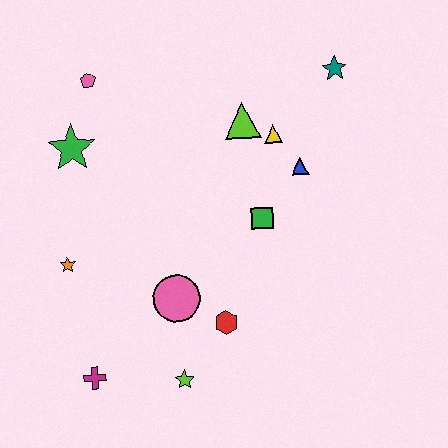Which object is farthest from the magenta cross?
The teal star is farthest from the magenta cross.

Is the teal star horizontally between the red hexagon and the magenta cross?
No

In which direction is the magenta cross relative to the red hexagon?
The magenta cross is to the left of the red hexagon.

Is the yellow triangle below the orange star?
No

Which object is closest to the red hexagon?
The pink circle is closest to the red hexagon.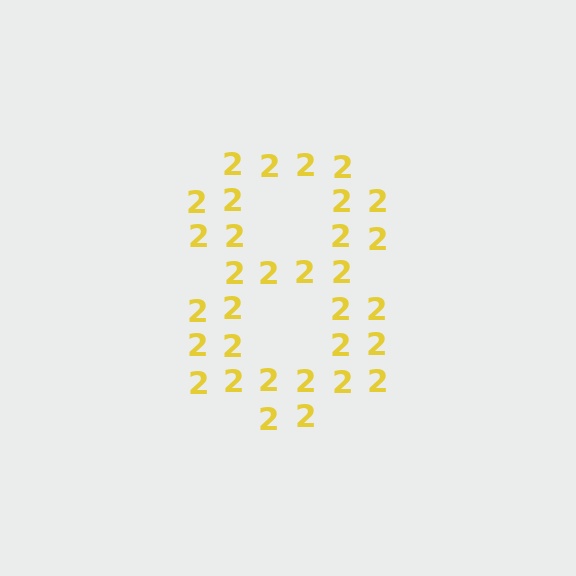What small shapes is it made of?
It is made of small digit 2's.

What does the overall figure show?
The overall figure shows the digit 8.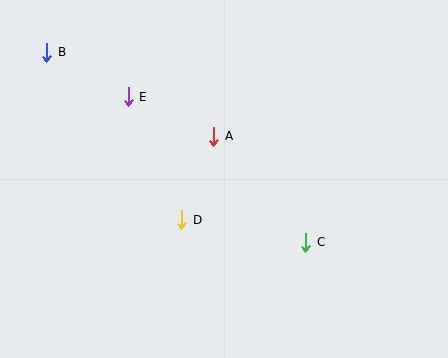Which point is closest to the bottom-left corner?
Point D is closest to the bottom-left corner.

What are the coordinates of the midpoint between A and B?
The midpoint between A and B is at (130, 94).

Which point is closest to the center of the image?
Point A at (214, 136) is closest to the center.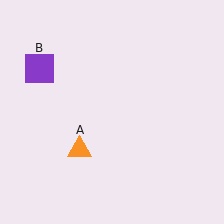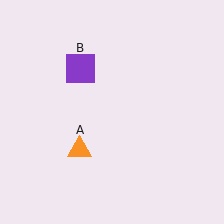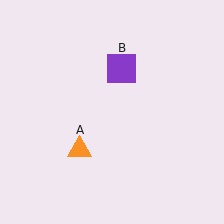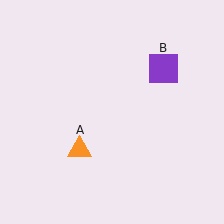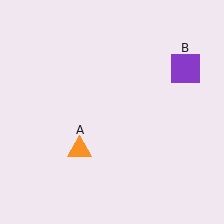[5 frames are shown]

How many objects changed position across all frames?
1 object changed position: purple square (object B).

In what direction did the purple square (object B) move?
The purple square (object B) moved right.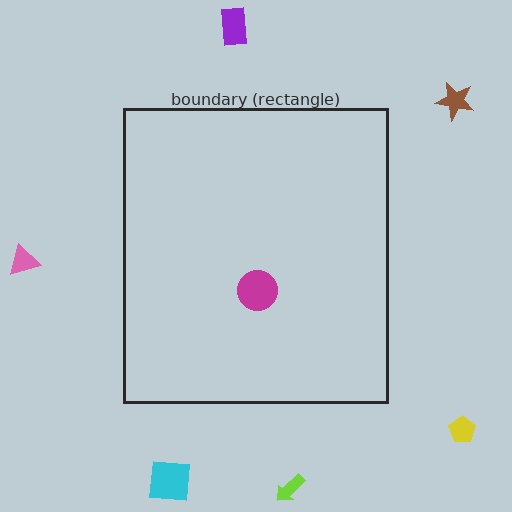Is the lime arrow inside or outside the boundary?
Outside.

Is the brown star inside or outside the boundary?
Outside.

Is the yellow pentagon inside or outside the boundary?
Outside.